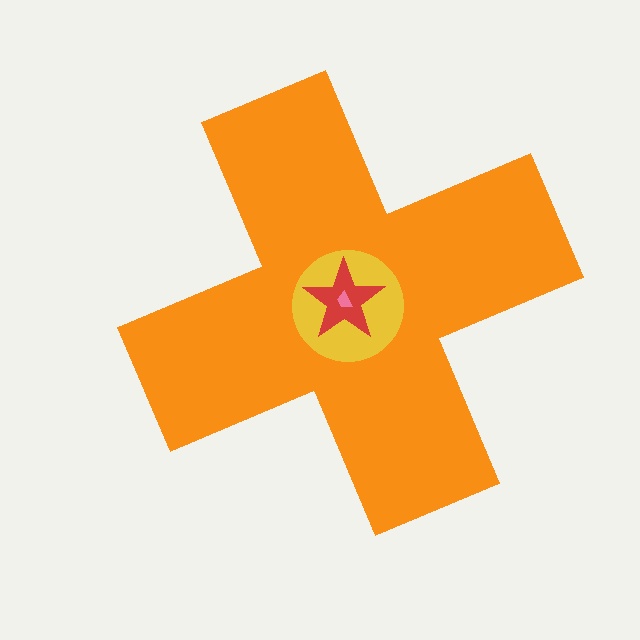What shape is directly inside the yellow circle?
The red star.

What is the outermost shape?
The orange cross.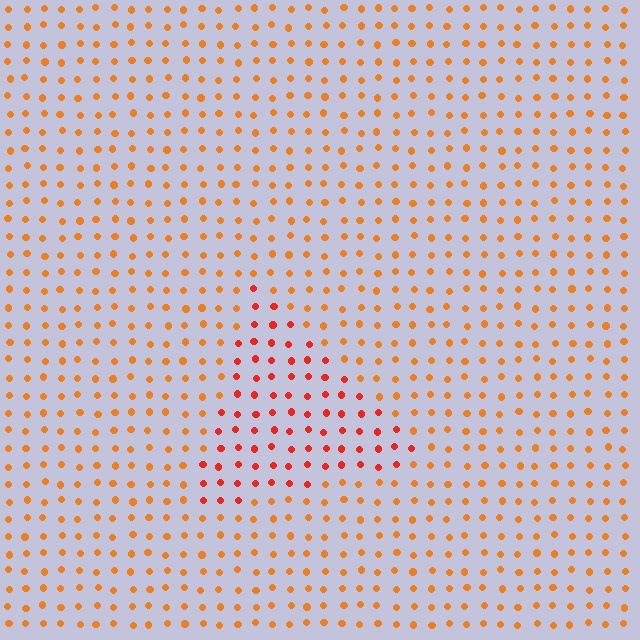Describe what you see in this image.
The image is filled with small orange elements in a uniform arrangement. A triangle-shaped region is visible where the elements are tinted to a slightly different hue, forming a subtle color boundary.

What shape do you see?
I see a triangle.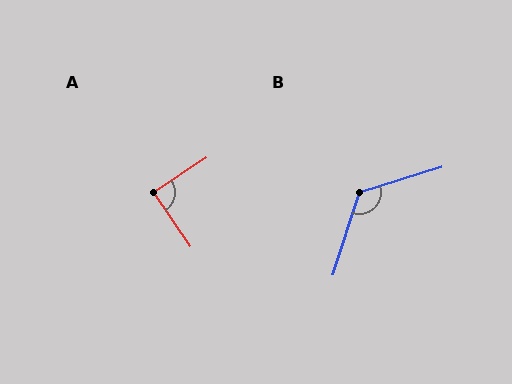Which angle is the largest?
B, at approximately 125 degrees.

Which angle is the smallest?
A, at approximately 89 degrees.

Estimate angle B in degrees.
Approximately 125 degrees.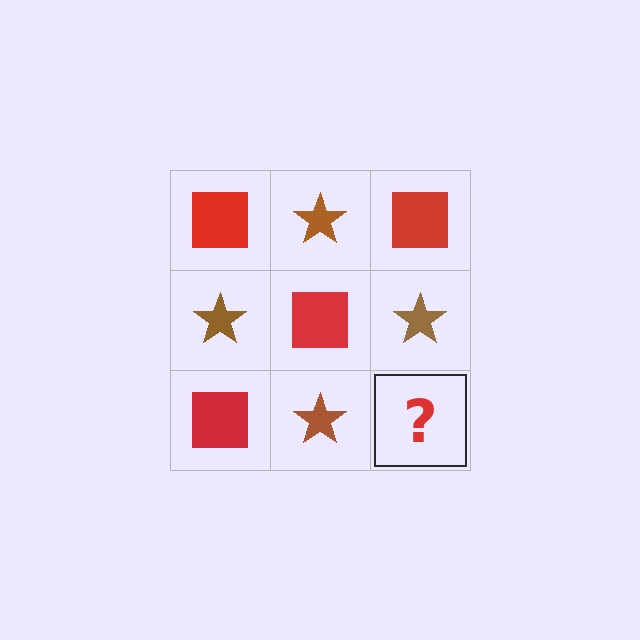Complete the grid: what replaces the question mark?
The question mark should be replaced with a red square.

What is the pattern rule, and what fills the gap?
The rule is that it alternates red square and brown star in a checkerboard pattern. The gap should be filled with a red square.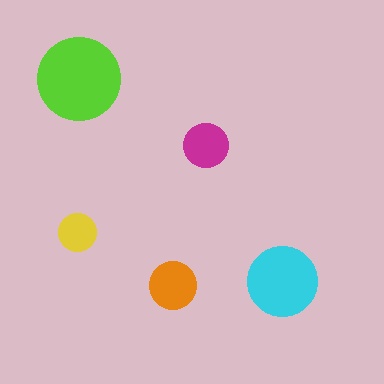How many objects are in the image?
There are 5 objects in the image.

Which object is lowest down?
The orange circle is bottommost.